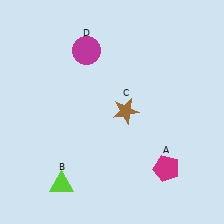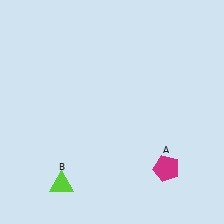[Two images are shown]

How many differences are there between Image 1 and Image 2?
There are 2 differences between the two images.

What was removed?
The brown star (C), the magenta circle (D) were removed in Image 2.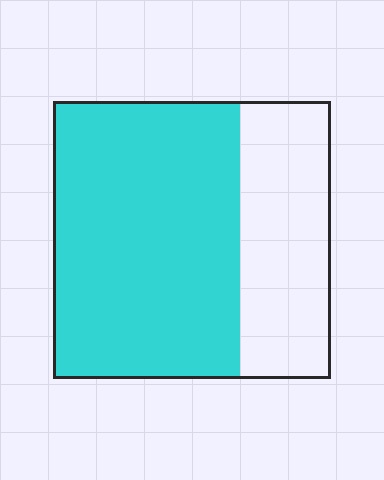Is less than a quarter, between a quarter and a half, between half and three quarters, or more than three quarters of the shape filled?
Between half and three quarters.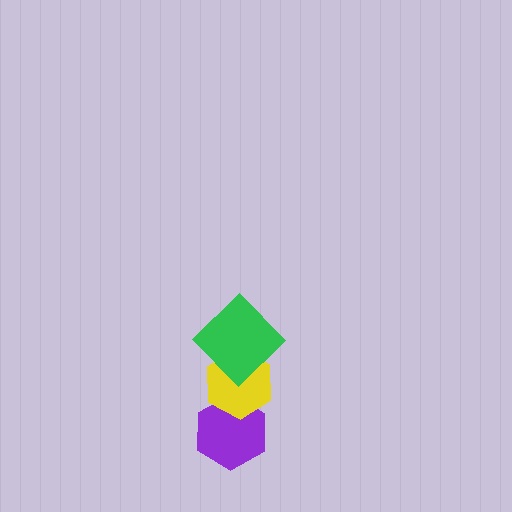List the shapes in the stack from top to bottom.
From top to bottom: the green diamond, the yellow hexagon, the purple hexagon.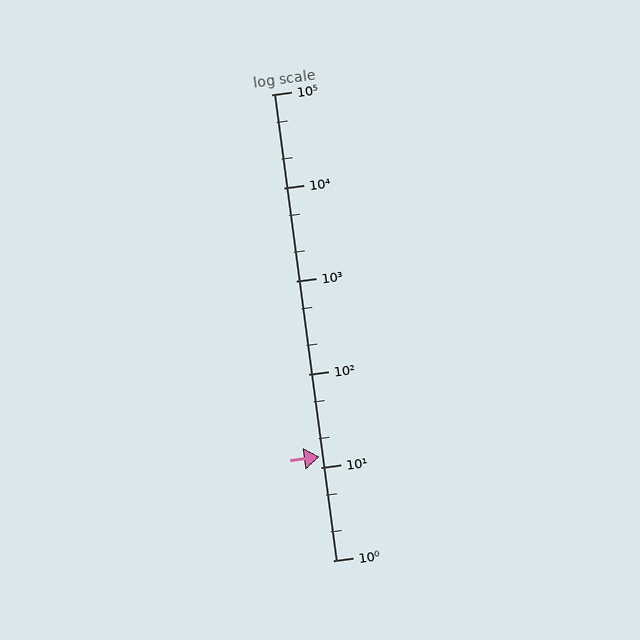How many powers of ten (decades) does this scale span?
The scale spans 5 decades, from 1 to 100000.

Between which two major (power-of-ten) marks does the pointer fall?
The pointer is between 10 and 100.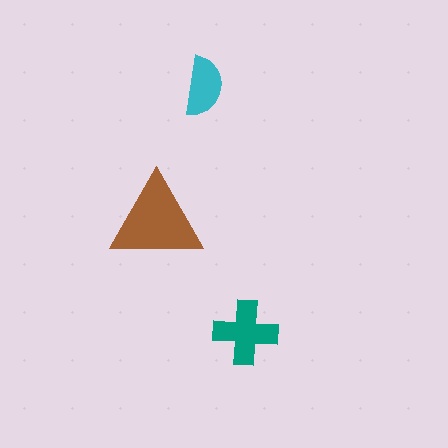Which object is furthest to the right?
The teal cross is rightmost.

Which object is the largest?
The brown triangle.